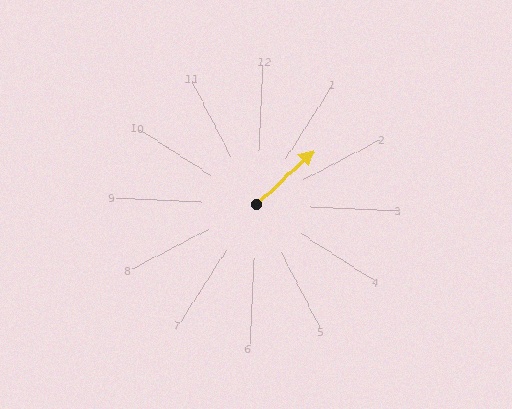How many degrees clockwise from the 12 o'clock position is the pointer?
Approximately 44 degrees.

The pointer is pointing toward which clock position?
Roughly 1 o'clock.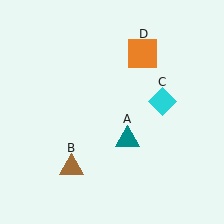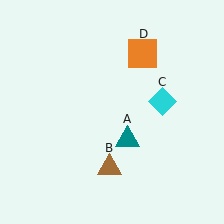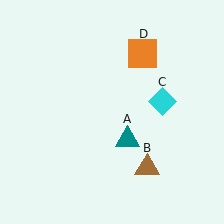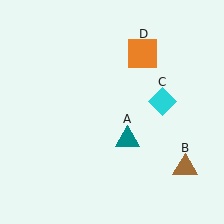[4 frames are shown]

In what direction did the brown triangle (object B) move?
The brown triangle (object B) moved right.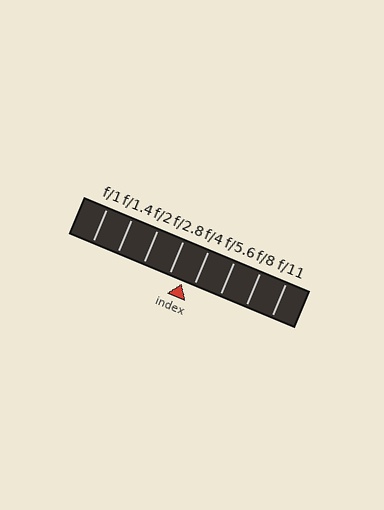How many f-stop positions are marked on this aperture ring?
There are 8 f-stop positions marked.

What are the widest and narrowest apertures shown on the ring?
The widest aperture shown is f/1 and the narrowest is f/11.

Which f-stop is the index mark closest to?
The index mark is closest to f/4.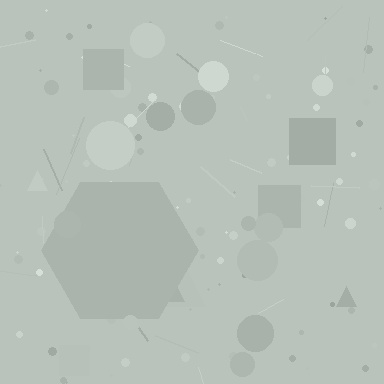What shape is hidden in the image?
A hexagon is hidden in the image.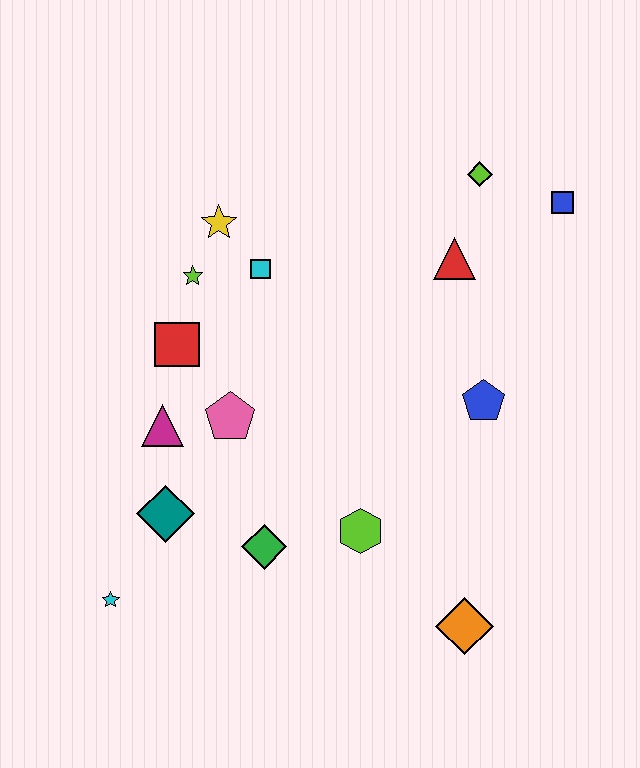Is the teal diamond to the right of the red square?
No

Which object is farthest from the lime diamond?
The cyan star is farthest from the lime diamond.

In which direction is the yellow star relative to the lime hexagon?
The yellow star is above the lime hexagon.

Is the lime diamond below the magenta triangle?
No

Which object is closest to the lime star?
The yellow star is closest to the lime star.